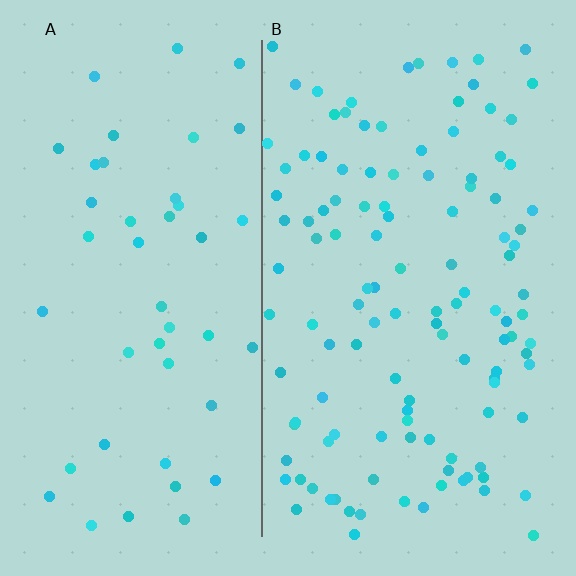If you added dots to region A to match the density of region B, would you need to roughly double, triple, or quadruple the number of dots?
Approximately triple.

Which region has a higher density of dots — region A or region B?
B (the right).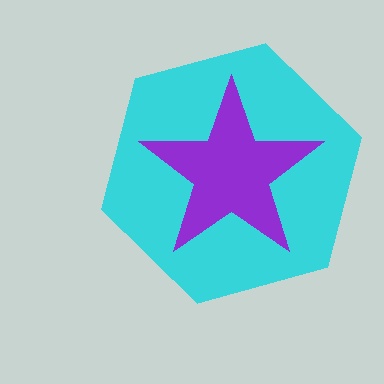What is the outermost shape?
The cyan hexagon.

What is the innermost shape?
The purple star.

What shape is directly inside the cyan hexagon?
The purple star.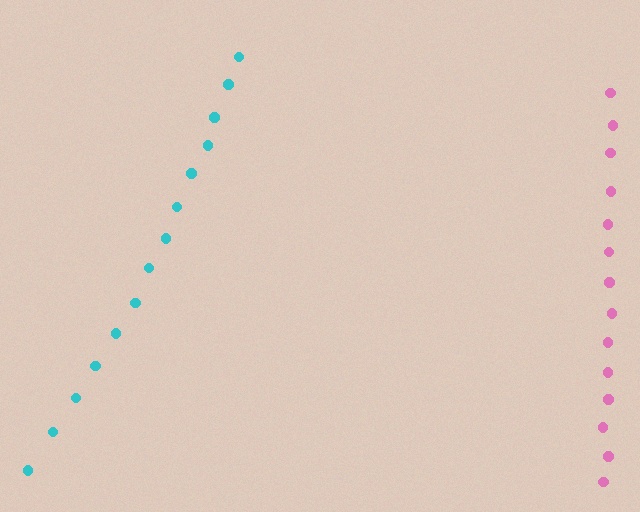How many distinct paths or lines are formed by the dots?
There are 2 distinct paths.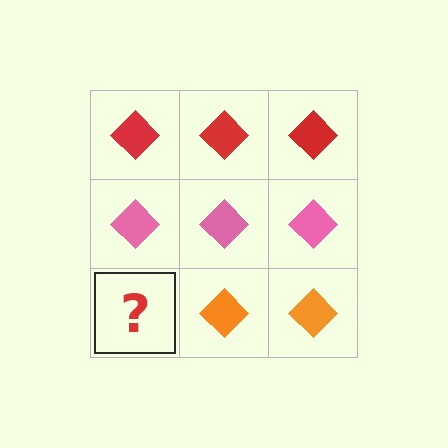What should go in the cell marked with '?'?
The missing cell should contain an orange diamond.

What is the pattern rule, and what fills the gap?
The rule is that each row has a consistent color. The gap should be filled with an orange diamond.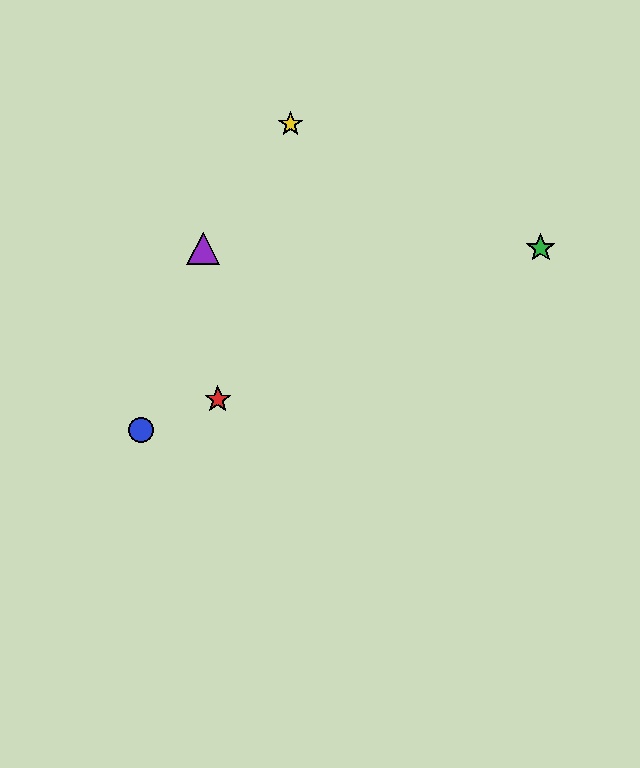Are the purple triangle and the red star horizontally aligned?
No, the purple triangle is at y≈248 and the red star is at y≈399.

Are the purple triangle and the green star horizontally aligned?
Yes, both are at y≈248.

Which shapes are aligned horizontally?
The green star, the purple triangle are aligned horizontally.